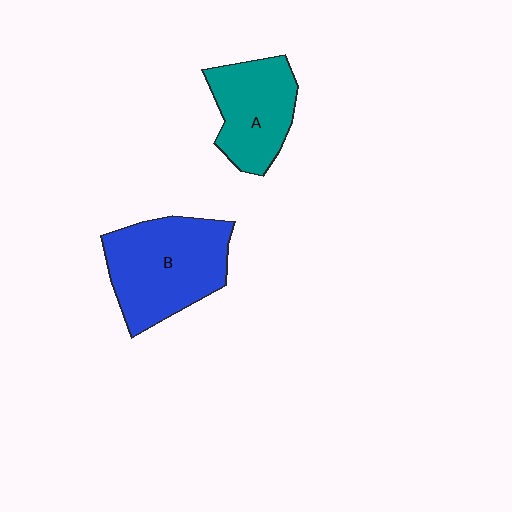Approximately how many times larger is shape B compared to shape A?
Approximately 1.4 times.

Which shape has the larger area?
Shape B (blue).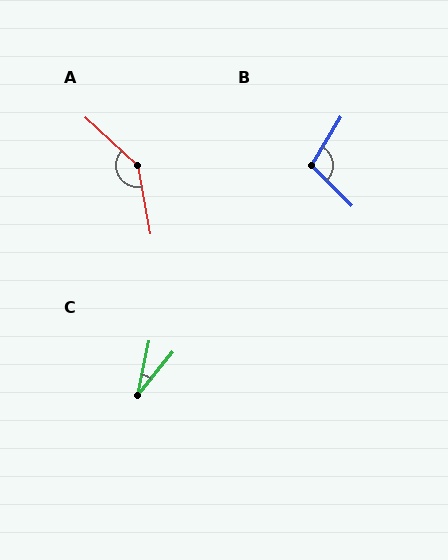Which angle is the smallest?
C, at approximately 27 degrees.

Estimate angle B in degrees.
Approximately 103 degrees.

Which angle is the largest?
A, at approximately 143 degrees.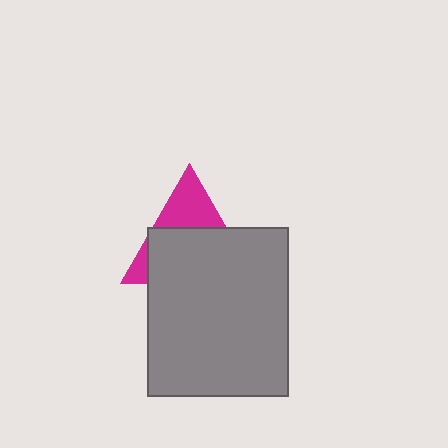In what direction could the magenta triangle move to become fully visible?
The magenta triangle could move up. That would shift it out from behind the gray rectangle entirely.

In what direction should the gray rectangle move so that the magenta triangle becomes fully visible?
The gray rectangle should move down. That is the shortest direction to clear the overlap and leave the magenta triangle fully visible.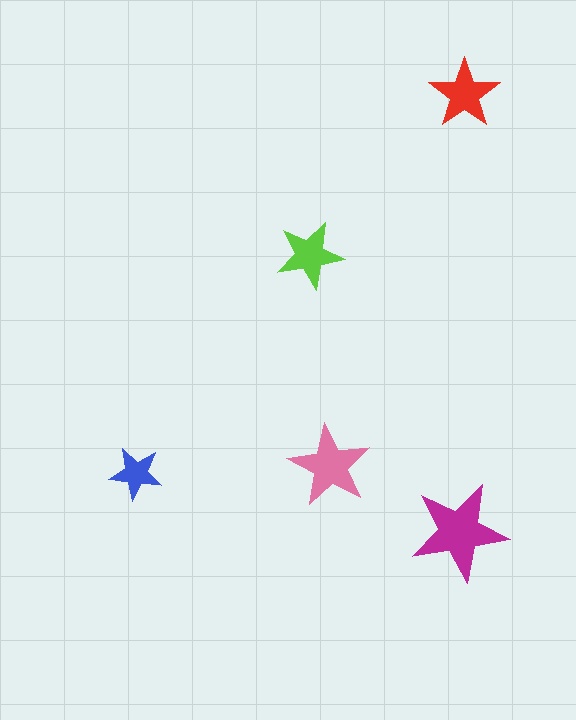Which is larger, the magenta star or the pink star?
The magenta one.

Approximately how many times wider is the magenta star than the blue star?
About 2 times wider.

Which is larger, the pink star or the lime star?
The pink one.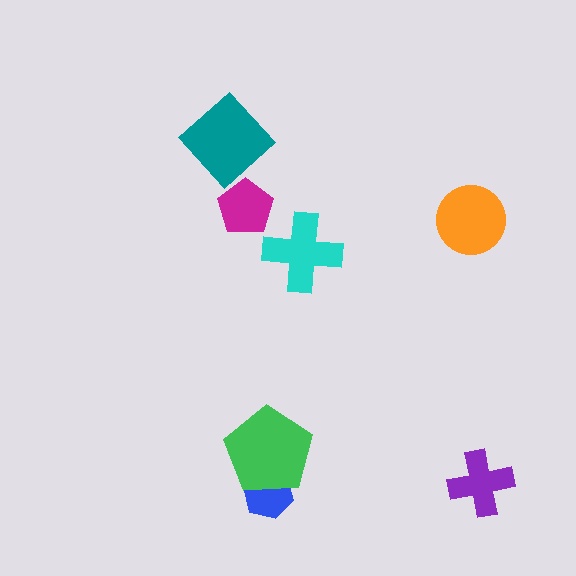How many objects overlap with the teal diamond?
1 object overlaps with the teal diamond.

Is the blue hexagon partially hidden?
Yes, it is partially covered by another shape.